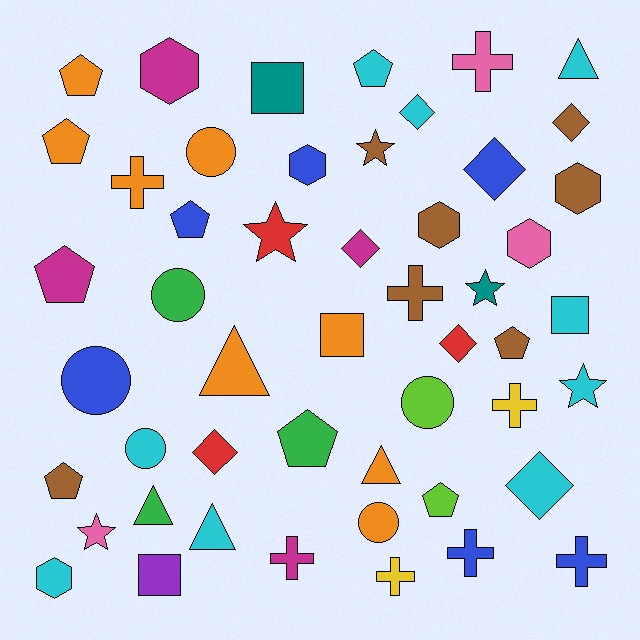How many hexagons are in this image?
There are 6 hexagons.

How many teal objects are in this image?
There are 2 teal objects.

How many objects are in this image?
There are 50 objects.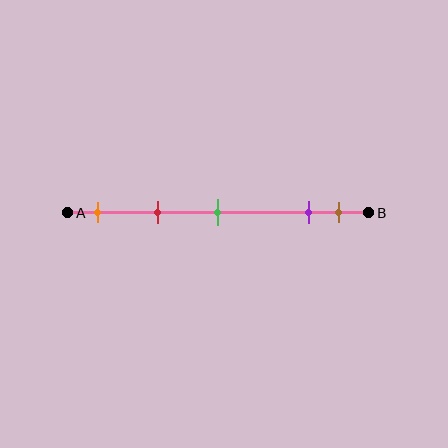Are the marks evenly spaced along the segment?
No, the marks are not evenly spaced.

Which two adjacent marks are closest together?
The purple and brown marks are the closest adjacent pair.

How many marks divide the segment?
There are 5 marks dividing the segment.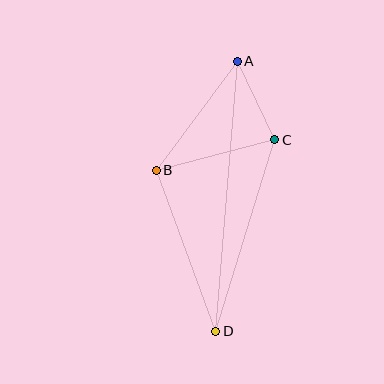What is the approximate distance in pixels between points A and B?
The distance between A and B is approximately 136 pixels.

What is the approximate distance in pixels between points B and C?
The distance between B and C is approximately 122 pixels.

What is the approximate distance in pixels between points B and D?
The distance between B and D is approximately 172 pixels.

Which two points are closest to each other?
Points A and C are closest to each other.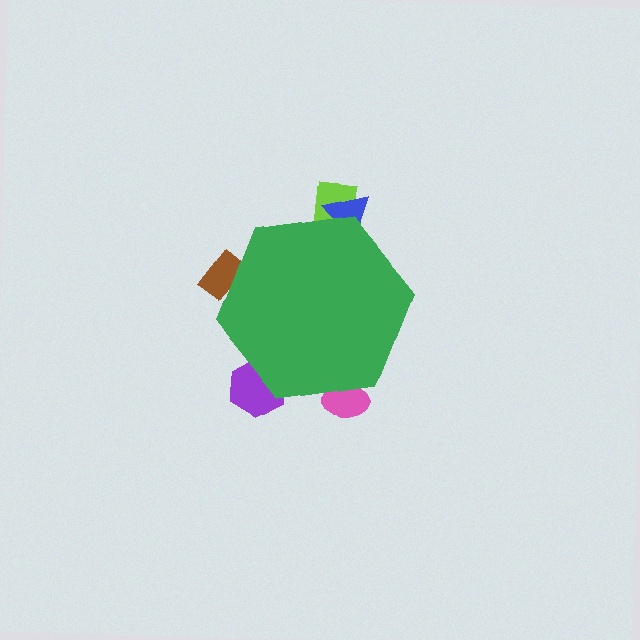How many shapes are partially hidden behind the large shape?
5 shapes are partially hidden.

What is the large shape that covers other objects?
A green hexagon.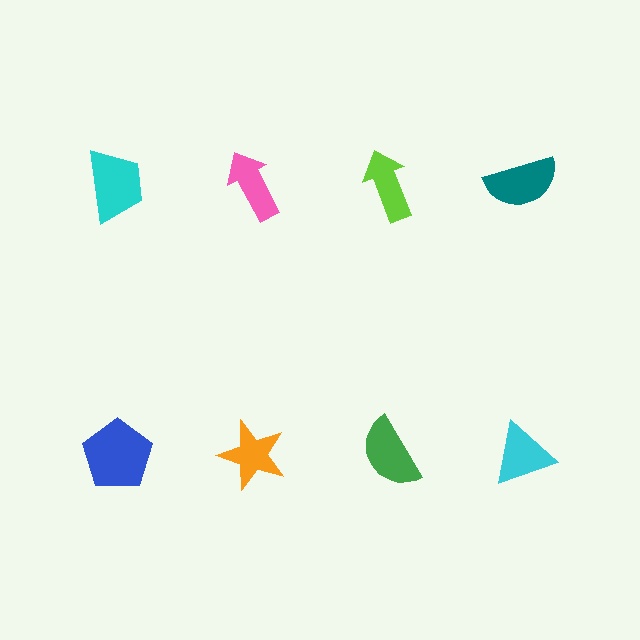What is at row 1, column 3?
A lime arrow.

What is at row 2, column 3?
A green semicircle.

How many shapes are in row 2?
4 shapes.